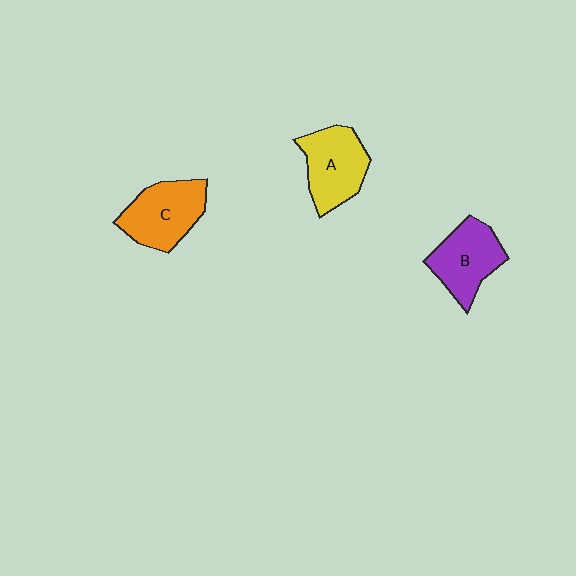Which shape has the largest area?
Shape C (orange).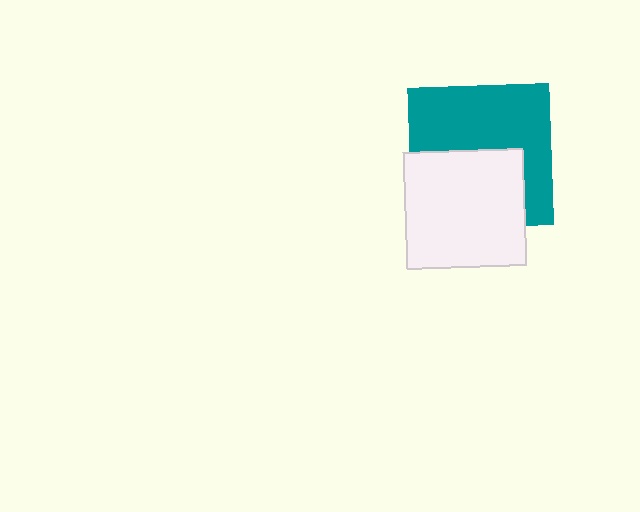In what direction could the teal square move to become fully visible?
The teal square could move up. That would shift it out from behind the white rectangle entirely.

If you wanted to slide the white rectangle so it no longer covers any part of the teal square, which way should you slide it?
Slide it down — that is the most direct way to separate the two shapes.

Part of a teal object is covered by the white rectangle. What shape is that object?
It is a square.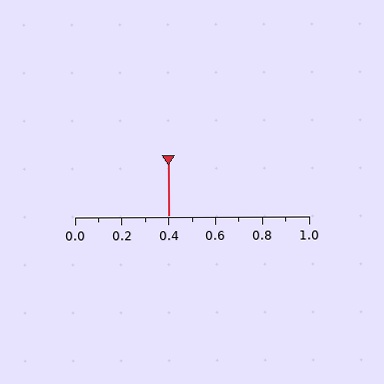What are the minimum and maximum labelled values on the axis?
The axis runs from 0.0 to 1.0.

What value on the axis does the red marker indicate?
The marker indicates approximately 0.4.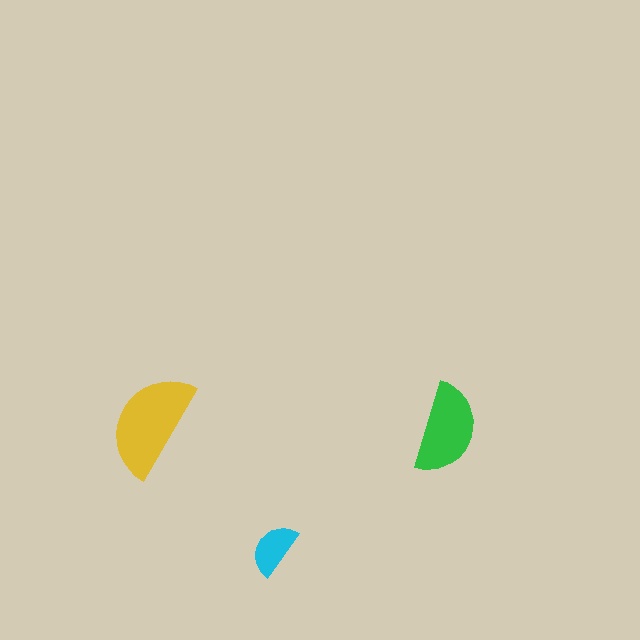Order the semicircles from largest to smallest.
the yellow one, the green one, the cyan one.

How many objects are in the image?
There are 3 objects in the image.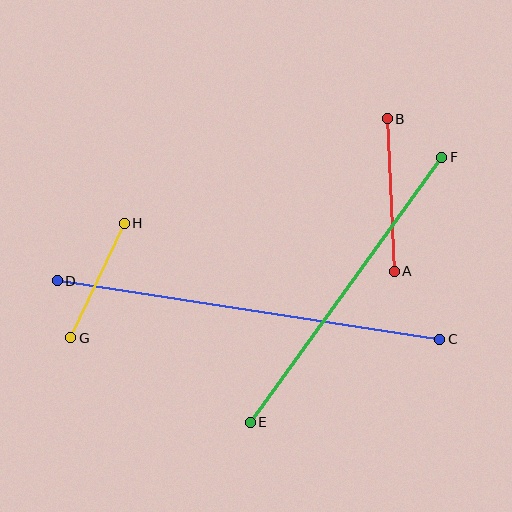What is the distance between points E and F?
The distance is approximately 327 pixels.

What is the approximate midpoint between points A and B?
The midpoint is at approximately (391, 195) pixels.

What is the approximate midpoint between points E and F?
The midpoint is at approximately (346, 290) pixels.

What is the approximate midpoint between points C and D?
The midpoint is at approximately (248, 310) pixels.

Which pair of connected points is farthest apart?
Points C and D are farthest apart.